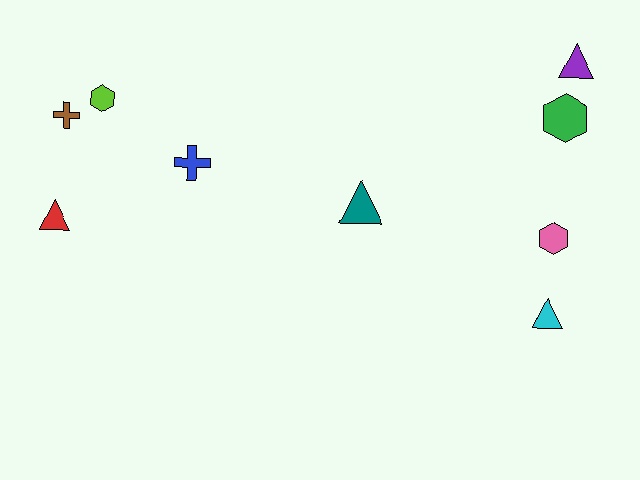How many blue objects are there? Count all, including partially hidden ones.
There is 1 blue object.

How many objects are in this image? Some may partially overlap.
There are 9 objects.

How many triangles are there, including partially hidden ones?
There are 4 triangles.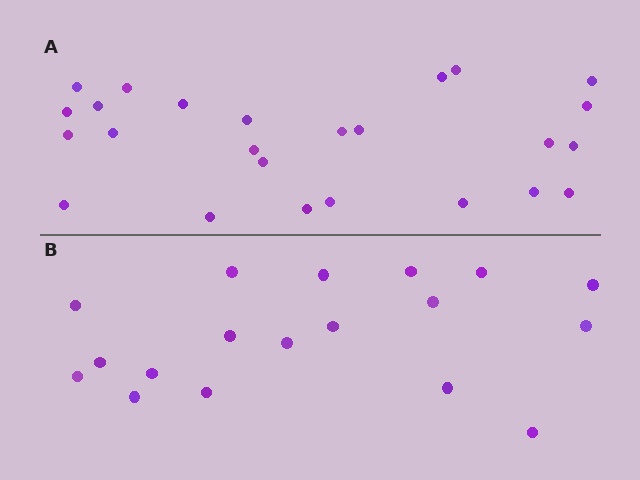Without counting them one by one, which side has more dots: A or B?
Region A (the top region) has more dots.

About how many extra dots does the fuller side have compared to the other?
Region A has roughly 8 or so more dots than region B.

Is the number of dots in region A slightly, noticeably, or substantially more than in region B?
Region A has noticeably more, but not dramatically so. The ratio is roughly 1.4 to 1.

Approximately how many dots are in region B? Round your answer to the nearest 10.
About 20 dots. (The exact count is 18, which rounds to 20.)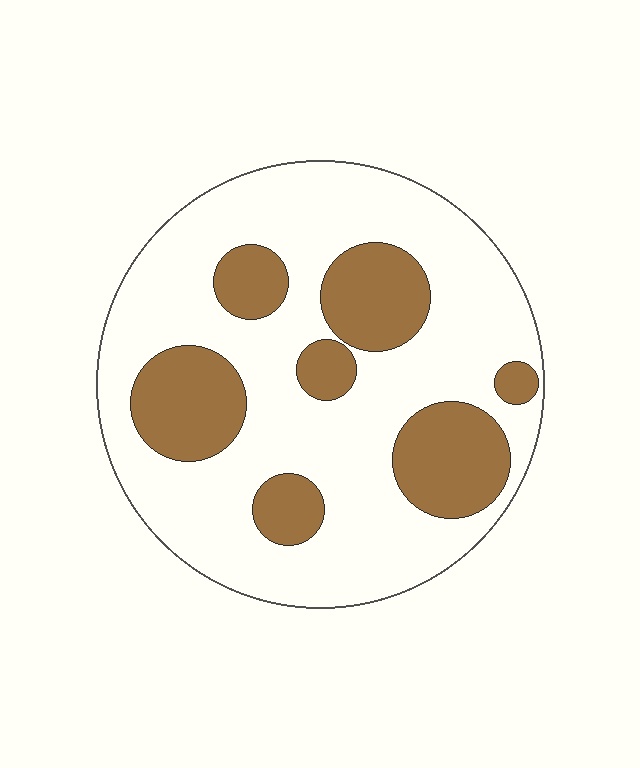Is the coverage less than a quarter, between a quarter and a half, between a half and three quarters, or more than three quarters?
Between a quarter and a half.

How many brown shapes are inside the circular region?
7.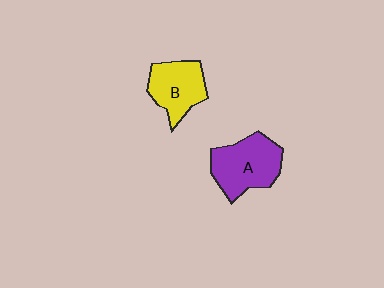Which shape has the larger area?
Shape A (purple).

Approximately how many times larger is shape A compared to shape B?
Approximately 1.2 times.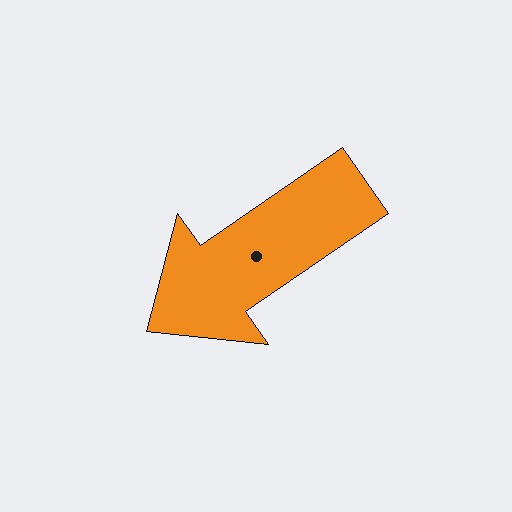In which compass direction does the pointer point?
Southwest.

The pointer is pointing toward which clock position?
Roughly 8 o'clock.